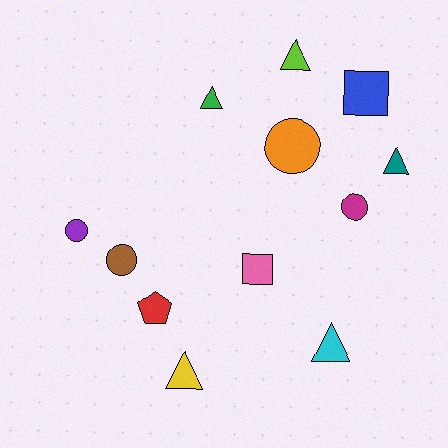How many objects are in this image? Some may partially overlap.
There are 12 objects.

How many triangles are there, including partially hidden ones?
There are 5 triangles.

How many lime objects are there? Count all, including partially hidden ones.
There is 1 lime object.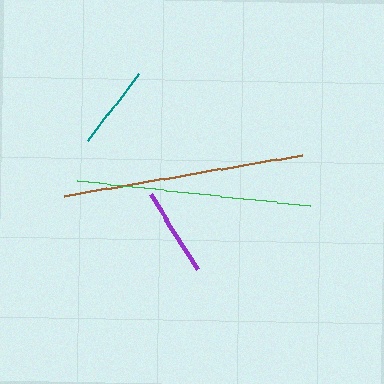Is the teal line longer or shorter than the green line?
The green line is longer than the teal line.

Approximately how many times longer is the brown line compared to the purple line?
The brown line is approximately 2.7 times the length of the purple line.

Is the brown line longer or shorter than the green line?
The brown line is longer than the green line.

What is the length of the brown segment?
The brown segment is approximately 242 pixels long.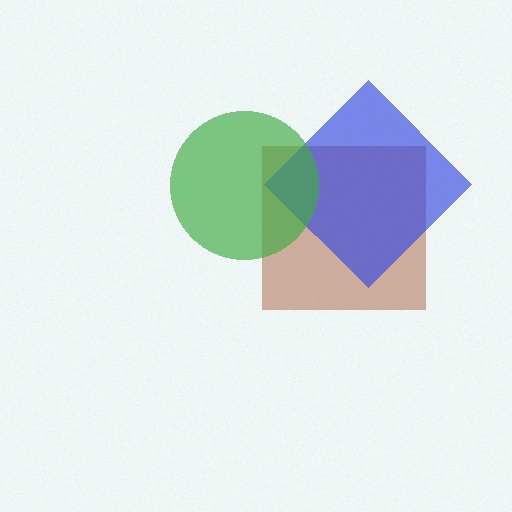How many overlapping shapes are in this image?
There are 3 overlapping shapes in the image.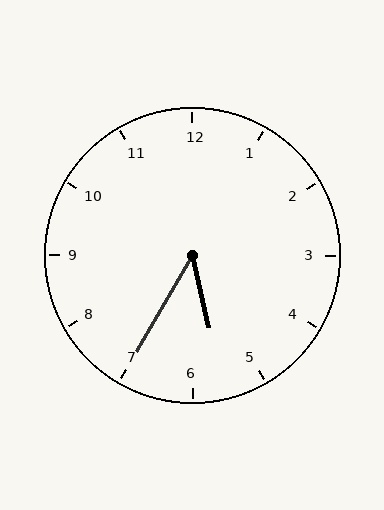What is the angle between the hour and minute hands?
Approximately 42 degrees.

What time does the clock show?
5:35.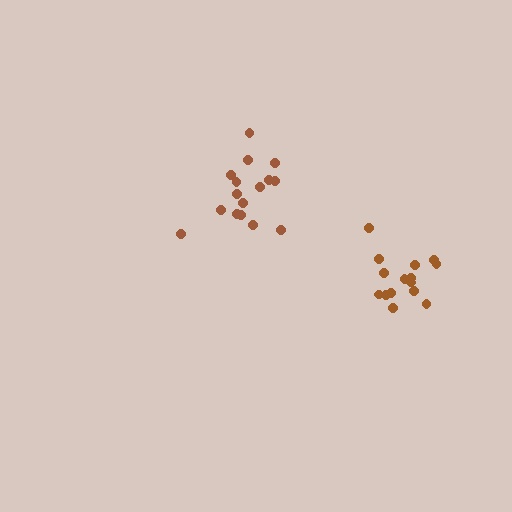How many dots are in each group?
Group 1: 16 dots, Group 2: 15 dots (31 total).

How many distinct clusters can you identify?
There are 2 distinct clusters.